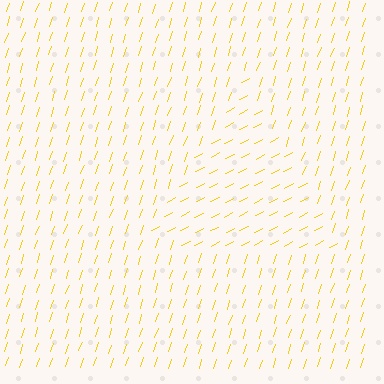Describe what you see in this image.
The image is filled with small yellow line segments. A triangle region in the image has lines oriented differently from the surrounding lines, creating a visible texture boundary.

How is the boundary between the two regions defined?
The boundary is defined purely by a change in line orientation (approximately 45 degrees difference). All lines are the same color and thickness.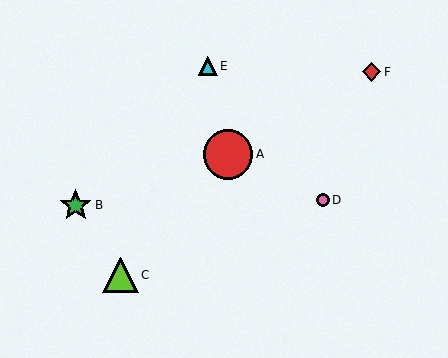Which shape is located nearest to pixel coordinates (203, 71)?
The cyan triangle (labeled E) at (208, 66) is nearest to that location.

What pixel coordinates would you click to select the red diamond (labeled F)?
Click at (371, 72) to select the red diamond F.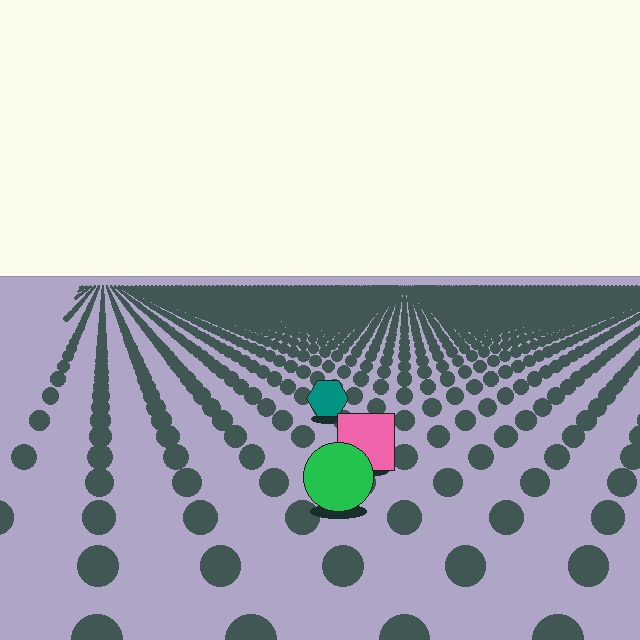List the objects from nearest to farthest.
From nearest to farthest: the green circle, the pink square, the teal hexagon.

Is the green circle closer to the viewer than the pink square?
Yes. The green circle is closer — you can tell from the texture gradient: the ground texture is coarser near it.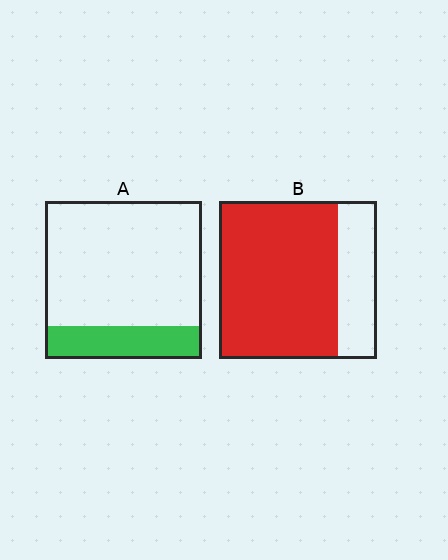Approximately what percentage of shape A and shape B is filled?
A is approximately 20% and B is approximately 75%.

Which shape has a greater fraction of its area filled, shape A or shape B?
Shape B.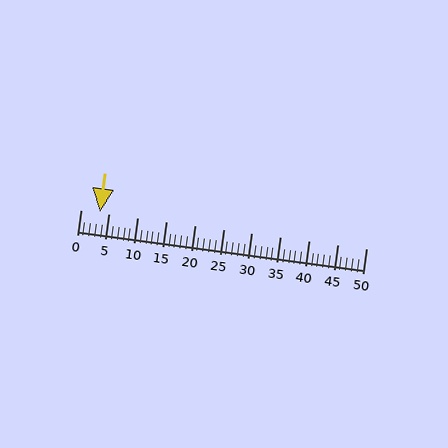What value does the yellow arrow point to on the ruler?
The yellow arrow points to approximately 3.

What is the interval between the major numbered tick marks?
The major tick marks are spaced 5 units apart.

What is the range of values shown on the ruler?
The ruler shows values from 0 to 50.